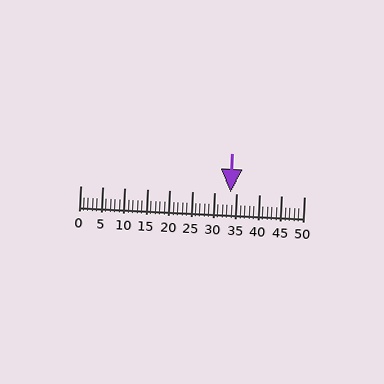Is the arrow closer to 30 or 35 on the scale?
The arrow is closer to 35.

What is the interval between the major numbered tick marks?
The major tick marks are spaced 5 units apart.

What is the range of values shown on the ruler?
The ruler shows values from 0 to 50.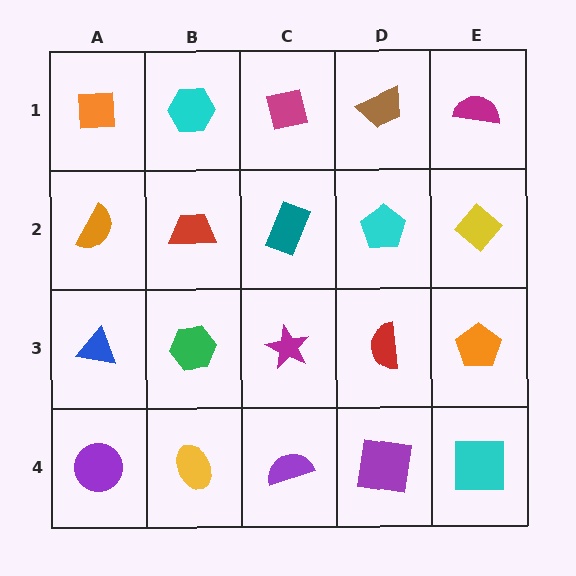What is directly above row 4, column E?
An orange pentagon.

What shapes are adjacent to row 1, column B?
A red trapezoid (row 2, column B), an orange square (row 1, column A), a magenta square (row 1, column C).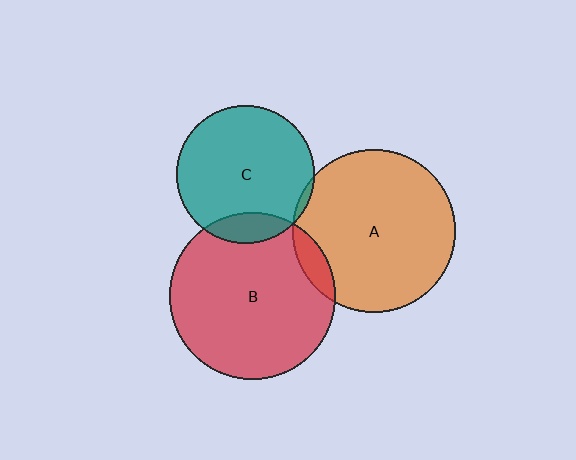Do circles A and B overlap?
Yes.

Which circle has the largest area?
Circle B (red).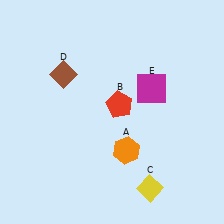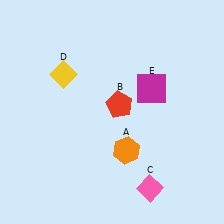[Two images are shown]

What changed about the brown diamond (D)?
In Image 1, D is brown. In Image 2, it changed to yellow.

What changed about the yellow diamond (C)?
In Image 1, C is yellow. In Image 2, it changed to pink.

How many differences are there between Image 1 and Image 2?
There are 2 differences between the two images.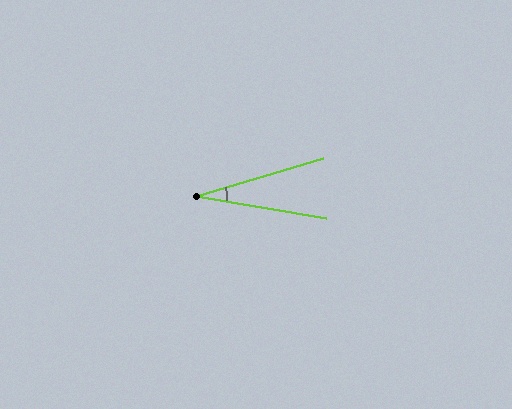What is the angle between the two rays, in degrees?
Approximately 26 degrees.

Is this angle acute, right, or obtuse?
It is acute.